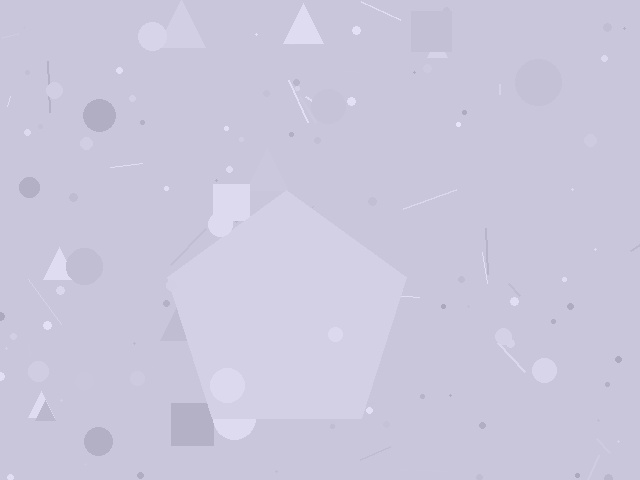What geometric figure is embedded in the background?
A pentagon is embedded in the background.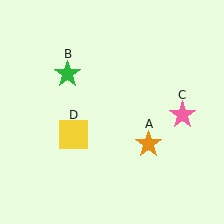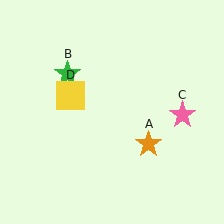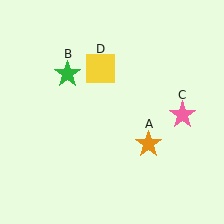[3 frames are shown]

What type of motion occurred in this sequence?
The yellow square (object D) rotated clockwise around the center of the scene.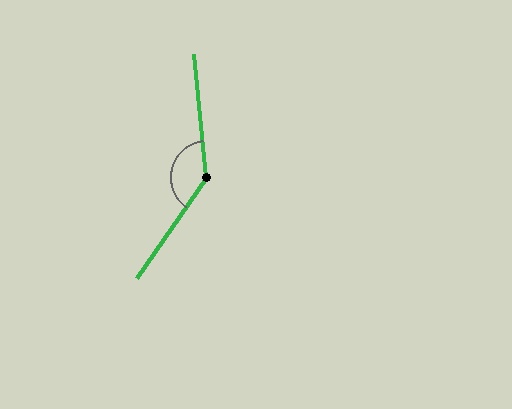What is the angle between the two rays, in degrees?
Approximately 139 degrees.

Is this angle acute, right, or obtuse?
It is obtuse.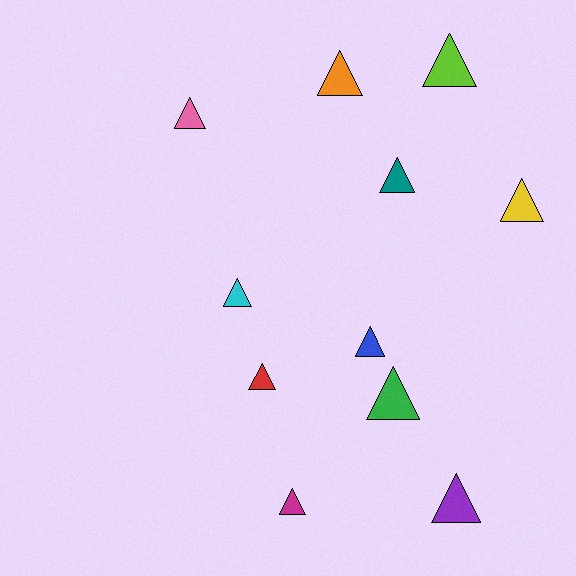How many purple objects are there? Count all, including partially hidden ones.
There is 1 purple object.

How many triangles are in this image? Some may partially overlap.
There are 11 triangles.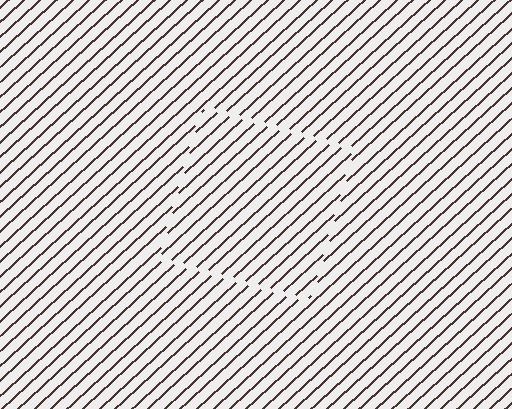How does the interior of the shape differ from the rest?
The interior of the shape contains the same grating, shifted by half a period — the contour is defined by the phase discontinuity where line-ends from the inner and outer gratings abut.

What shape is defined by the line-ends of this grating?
An illusory square. The interior of the shape contains the same grating, shifted by half a period — the contour is defined by the phase discontinuity where line-ends from the inner and outer gratings abut.